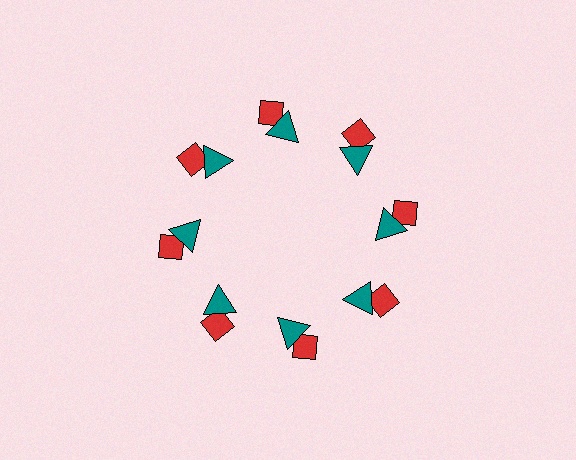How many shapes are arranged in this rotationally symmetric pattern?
There are 16 shapes, arranged in 8 groups of 2.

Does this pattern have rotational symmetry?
Yes, this pattern has 8-fold rotational symmetry. It looks the same after rotating 45 degrees around the center.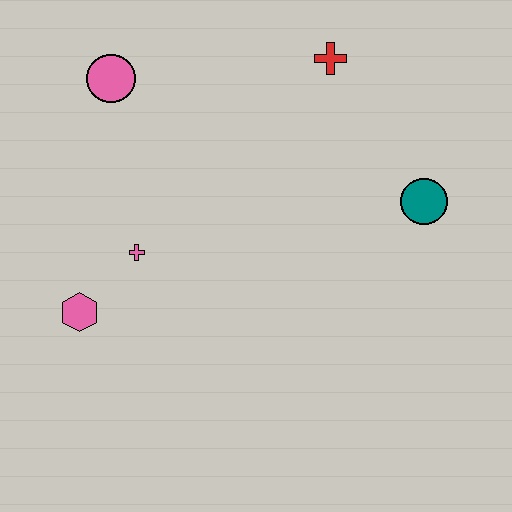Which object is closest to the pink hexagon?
The pink cross is closest to the pink hexagon.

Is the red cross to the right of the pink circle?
Yes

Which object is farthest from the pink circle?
The teal circle is farthest from the pink circle.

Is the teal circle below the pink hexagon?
No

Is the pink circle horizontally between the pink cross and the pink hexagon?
Yes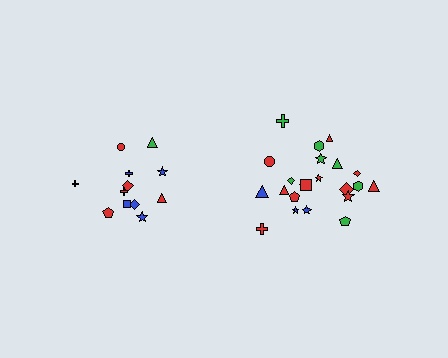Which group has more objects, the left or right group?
The right group.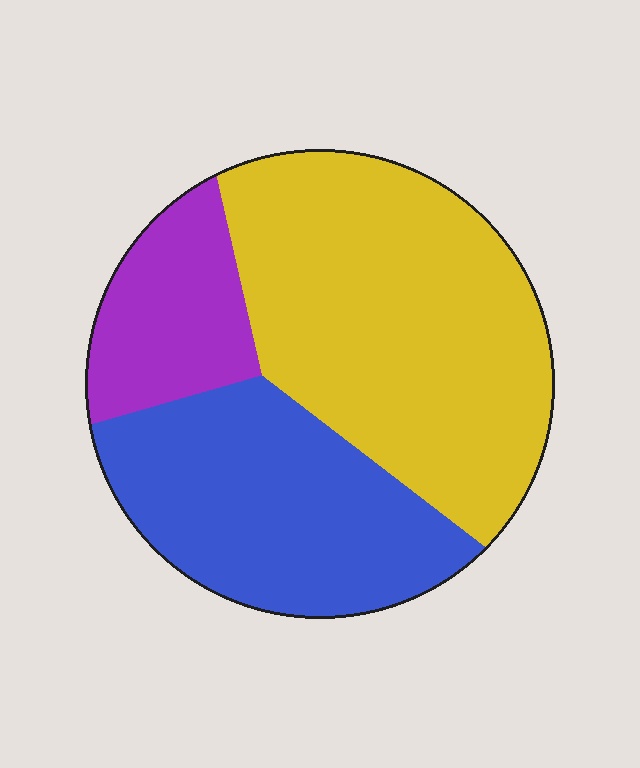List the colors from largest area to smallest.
From largest to smallest: yellow, blue, purple.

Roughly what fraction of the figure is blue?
Blue covers about 35% of the figure.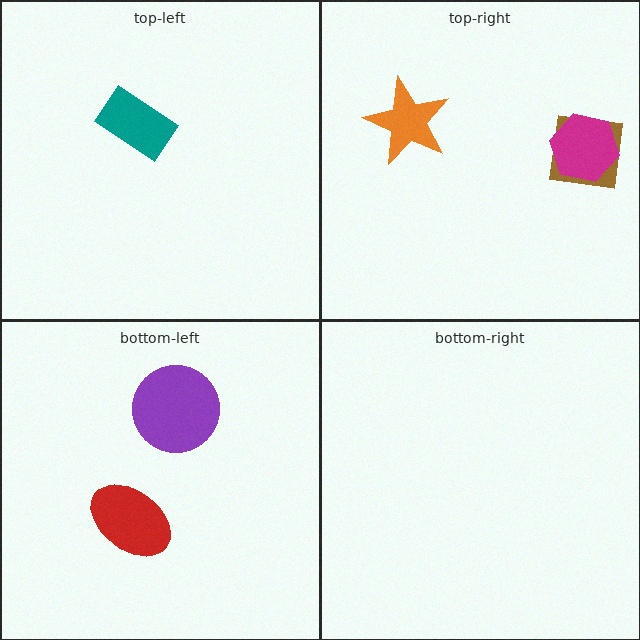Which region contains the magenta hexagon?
The top-right region.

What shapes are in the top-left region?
The teal rectangle.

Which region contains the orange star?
The top-right region.